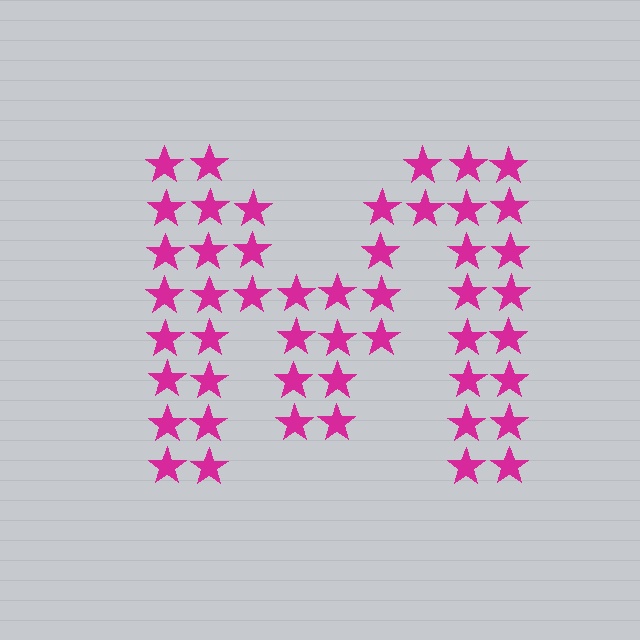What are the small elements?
The small elements are stars.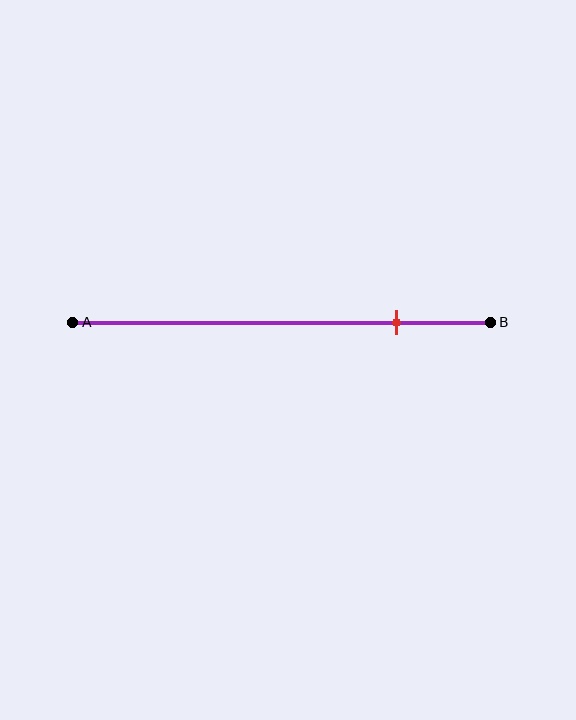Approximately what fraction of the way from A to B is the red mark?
The red mark is approximately 75% of the way from A to B.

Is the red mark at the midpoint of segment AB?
No, the mark is at about 75% from A, not at the 50% midpoint.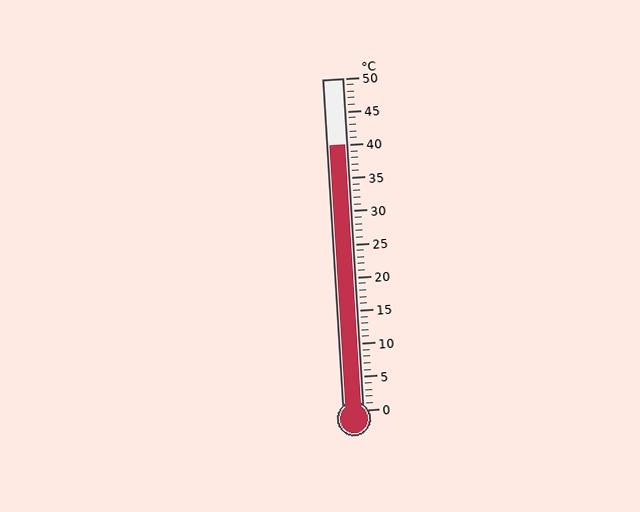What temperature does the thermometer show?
The thermometer shows approximately 40°C.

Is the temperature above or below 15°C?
The temperature is above 15°C.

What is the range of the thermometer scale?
The thermometer scale ranges from 0°C to 50°C.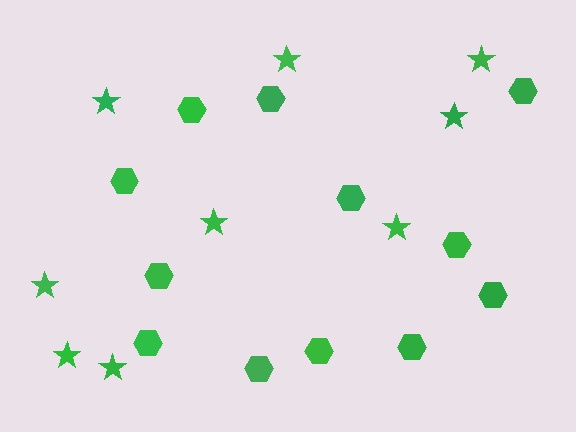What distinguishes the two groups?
There are 2 groups: one group of hexagons (12) and one group of stars (9).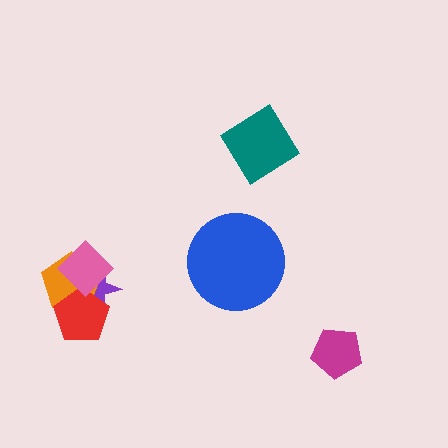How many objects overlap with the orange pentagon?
3 objects overlap with the orange pentagon.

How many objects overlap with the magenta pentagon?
0 objects overlap with the magenta pentagon.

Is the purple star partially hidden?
Yes, it is partially covered by another shape.